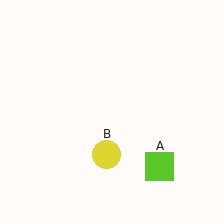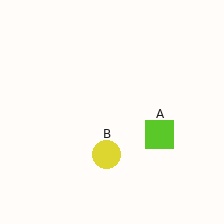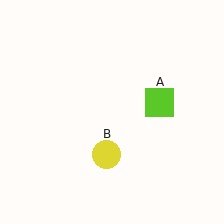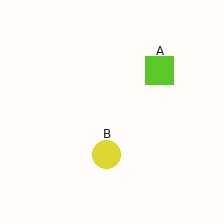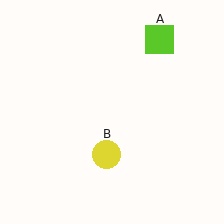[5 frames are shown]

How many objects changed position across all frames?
1 object changed position: lime square (object A).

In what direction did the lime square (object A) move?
The lime square (object A) moved up.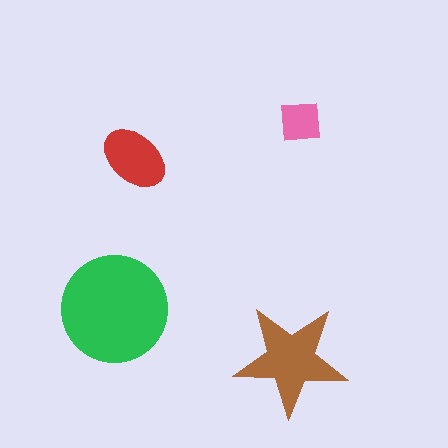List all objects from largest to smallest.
The green circle, the brown star, the red ellipse, the pink square.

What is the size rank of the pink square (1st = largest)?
4th.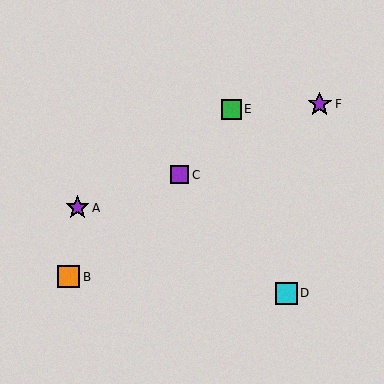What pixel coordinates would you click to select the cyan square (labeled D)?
Click at (286, 293) to select the cyan square D.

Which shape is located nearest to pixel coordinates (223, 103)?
The green square (labeled E) at (231, 109) is nearest to that location.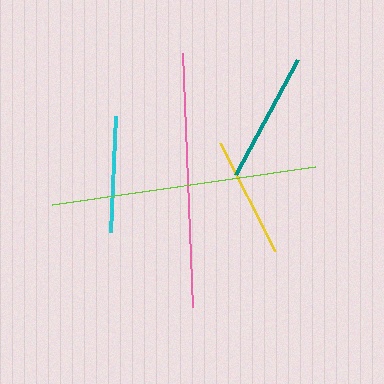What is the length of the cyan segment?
The cyan segment is approximately 116 pixels long.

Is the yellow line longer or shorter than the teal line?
The teal line is longer than the yellow line.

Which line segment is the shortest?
The cyan line is the shortest at approximately 116 pixels.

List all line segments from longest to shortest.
From longest to shortest: lime, pink, teal, yellow, cyan.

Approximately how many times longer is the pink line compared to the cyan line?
The pink line is approximately 2.2 times the length of the cyan line.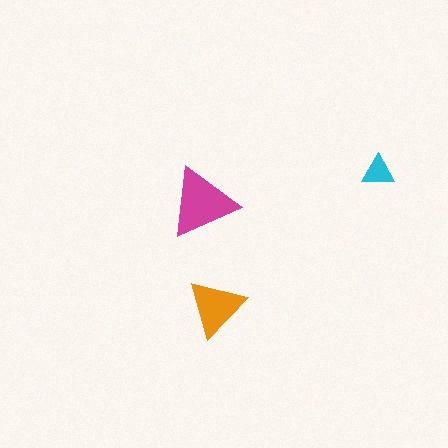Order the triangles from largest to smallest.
the magenta one, the orange one, the cyan one.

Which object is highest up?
The cyan triangle is topmost.